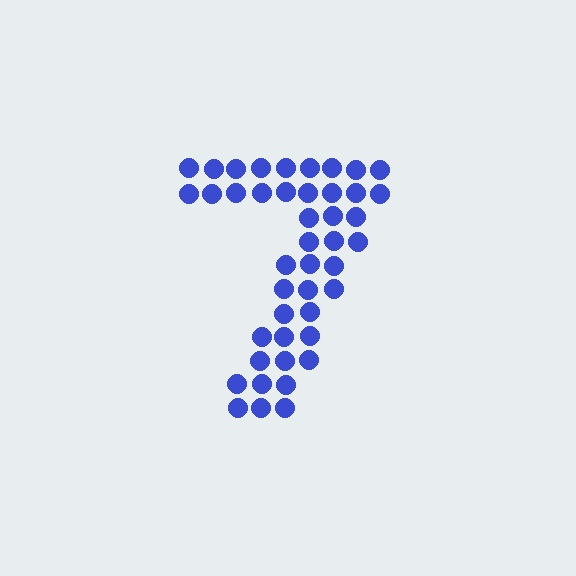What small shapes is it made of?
It is made of small circles.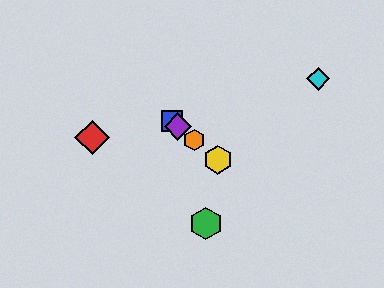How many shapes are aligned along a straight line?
4 shapes (the blue square, the yellow hexagon, the purple diamond, the orange hexagon) are aligned along a straight line.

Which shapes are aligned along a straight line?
The blue square, the yellow hexagon, the purple diamond, the orange hexagon are aligned along a straight line.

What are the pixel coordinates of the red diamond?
The red diamond is at (92, 137).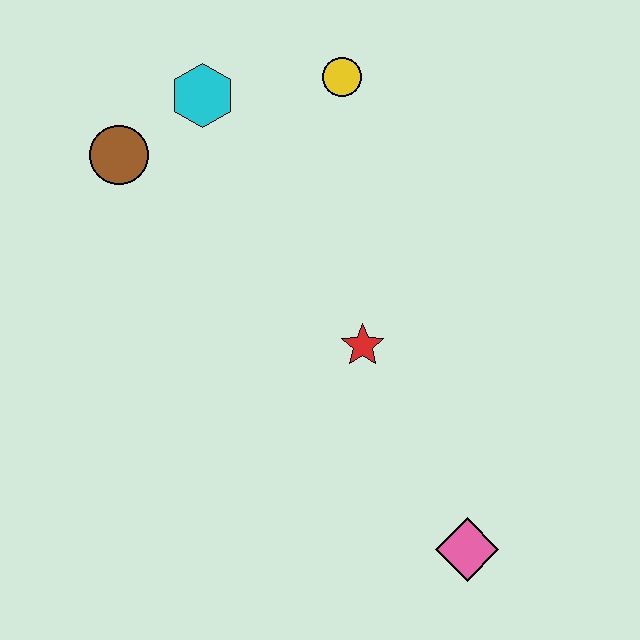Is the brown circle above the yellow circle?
No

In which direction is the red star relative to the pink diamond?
The red star is above the pink diamond.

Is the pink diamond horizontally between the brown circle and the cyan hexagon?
No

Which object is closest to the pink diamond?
The red star is closest to the pink diamond.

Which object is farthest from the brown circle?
The pink diamond is farthest from the brown circle.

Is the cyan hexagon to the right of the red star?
No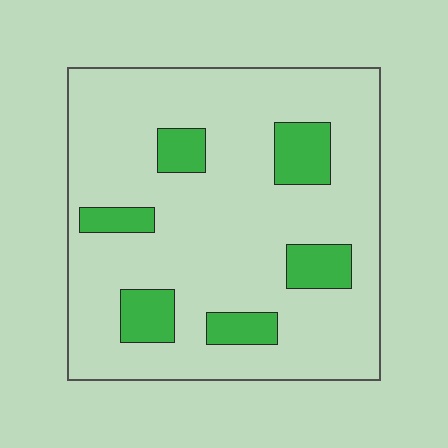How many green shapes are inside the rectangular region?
6.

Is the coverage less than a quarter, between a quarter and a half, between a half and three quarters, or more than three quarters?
Less than a quarter.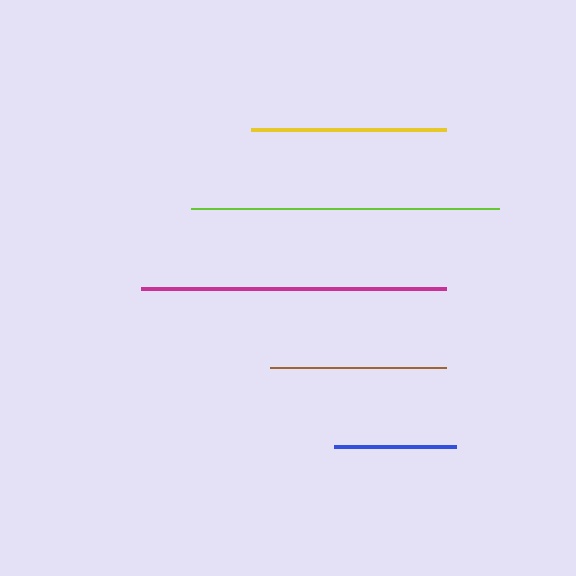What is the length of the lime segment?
The lime segment is approximately 307 pixels long.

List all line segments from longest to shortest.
From longest to shortest: lime, magenta, yellow, brown, blue.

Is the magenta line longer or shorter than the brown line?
The magenta line is longer than the brown line.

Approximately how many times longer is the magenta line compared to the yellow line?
The magenta line is approximately 1.6 times the length of the yellow line.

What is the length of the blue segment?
The blue segment is approximately 122 pixels long.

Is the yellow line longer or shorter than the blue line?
The yellow line is longer than the blue line.